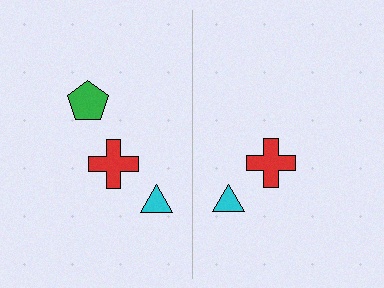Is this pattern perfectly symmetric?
No, the pattern is not perfectly symmetric. A green pentagon is missing from the right side.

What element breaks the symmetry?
A green pentagon is missing from the right side.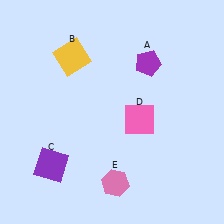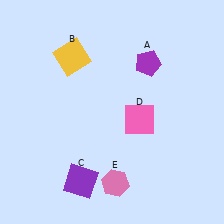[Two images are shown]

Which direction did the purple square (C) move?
The purple square (C) moved right.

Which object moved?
The purple square (C) moved right.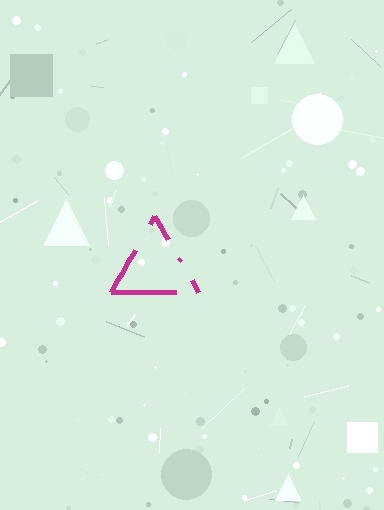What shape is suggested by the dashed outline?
The dashed outline suggests a triangle.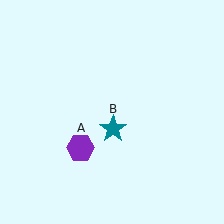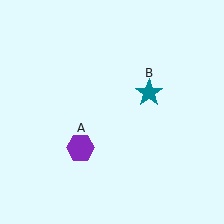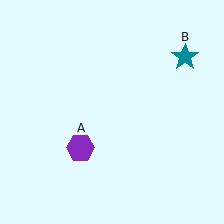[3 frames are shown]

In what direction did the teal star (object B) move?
The teal star (object B) moved up and to the right.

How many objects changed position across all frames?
1 object changed position: teal star (object B).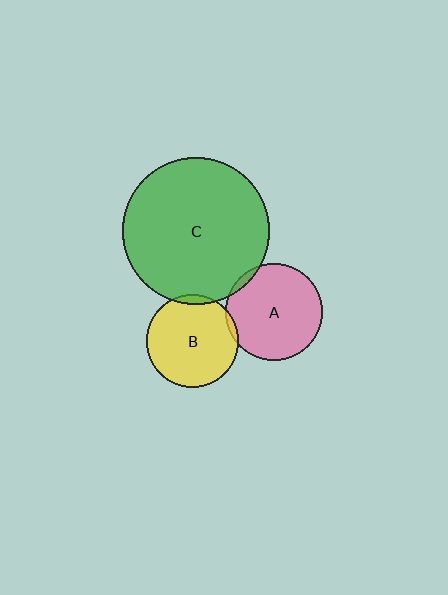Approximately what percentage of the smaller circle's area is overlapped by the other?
Approximately 5%.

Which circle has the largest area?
Circle C (green).